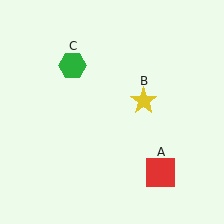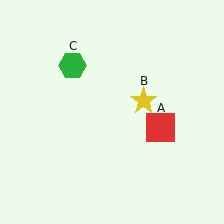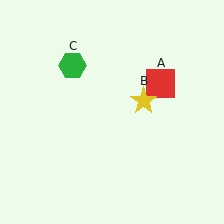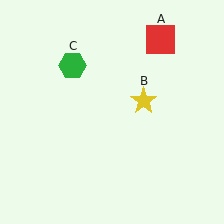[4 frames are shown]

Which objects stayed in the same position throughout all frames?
Yellow star (object B) and green hexagon (object C) remained stationary.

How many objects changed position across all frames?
1 object changed position: red square (object A).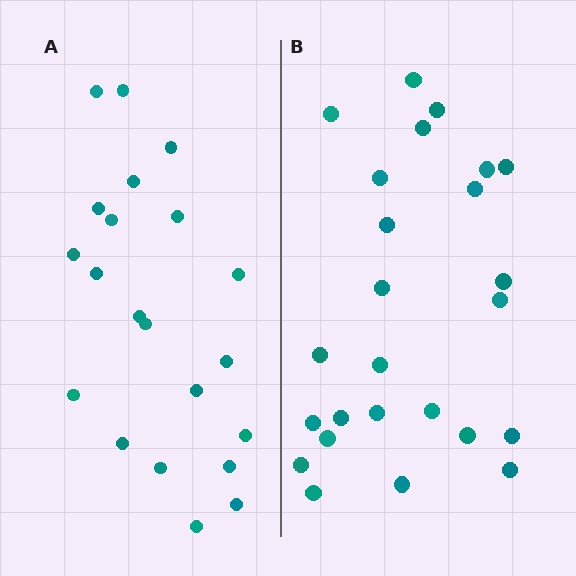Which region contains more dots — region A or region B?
Region B (the right region) has more dots.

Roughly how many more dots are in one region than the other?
Region B has about 4 more dots than region A.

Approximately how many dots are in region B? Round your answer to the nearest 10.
About 20 dots. (The exact count is 25, which rounds to 20.)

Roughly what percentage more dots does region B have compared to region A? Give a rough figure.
About 20% more.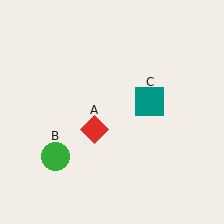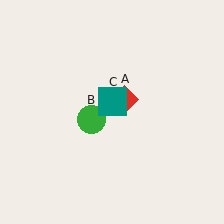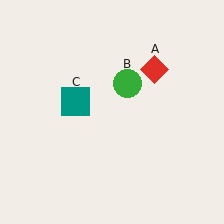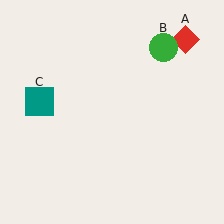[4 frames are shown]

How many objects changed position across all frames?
3 objects changed position: red diamond (object A), green circle (object B), teal square (object C).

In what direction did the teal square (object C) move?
The teal square (object C) moved left.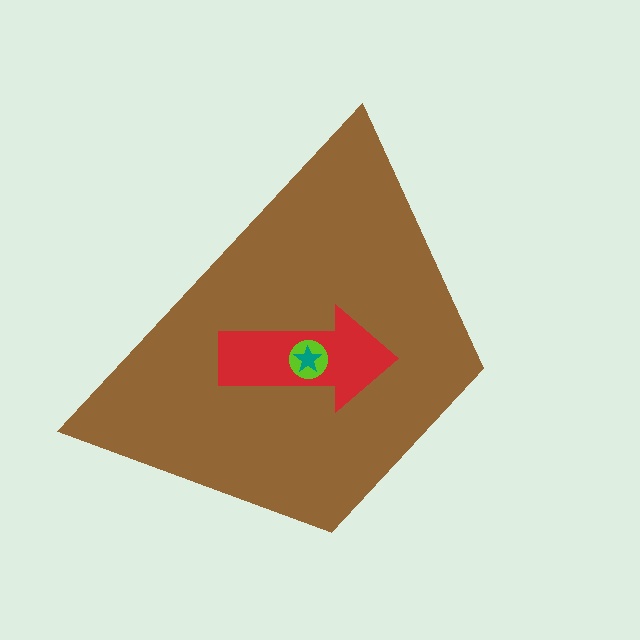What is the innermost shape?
The teal star.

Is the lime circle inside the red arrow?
Yes.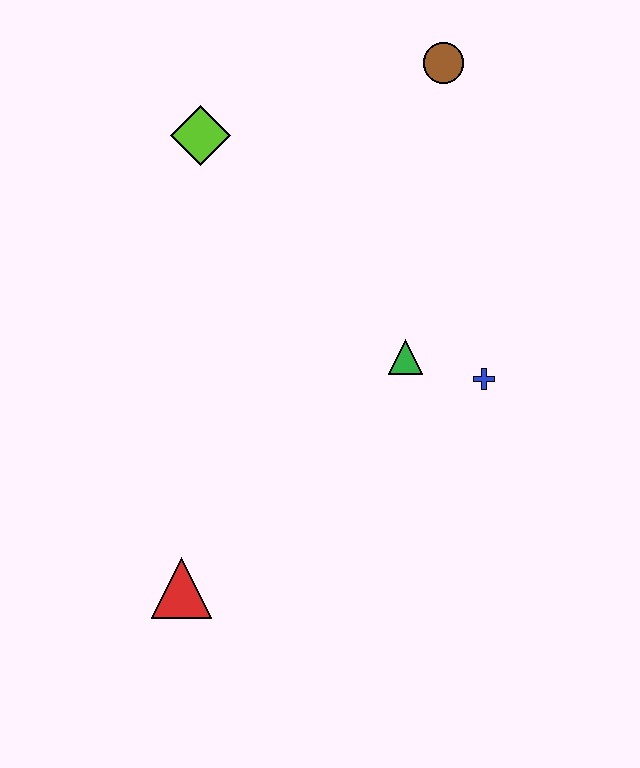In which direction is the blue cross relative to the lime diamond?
The blue cross is to the right of the lime diamond.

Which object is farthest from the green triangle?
The red triangle is farthest from the green triangle.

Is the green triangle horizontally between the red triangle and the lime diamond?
No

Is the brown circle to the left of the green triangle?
No